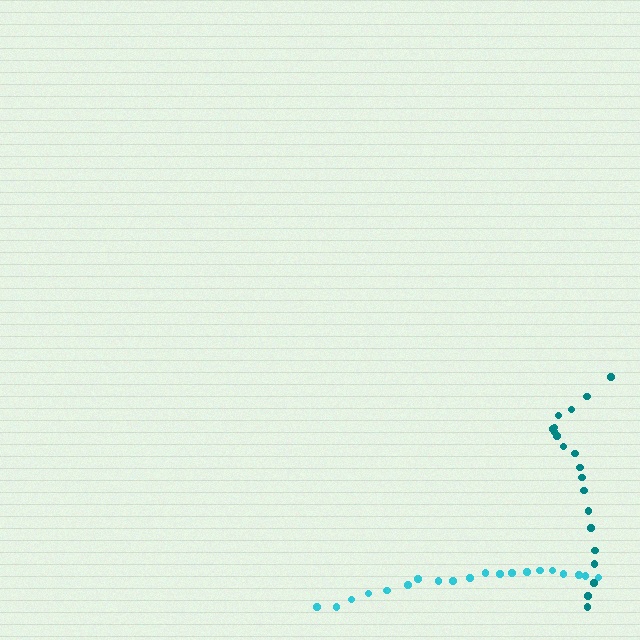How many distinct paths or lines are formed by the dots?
There are 2 distinct paths.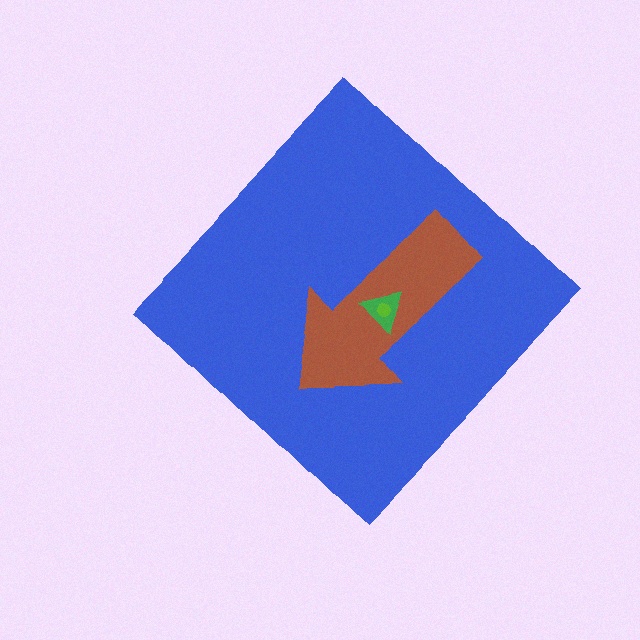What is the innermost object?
The lime circle.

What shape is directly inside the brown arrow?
The green triangle.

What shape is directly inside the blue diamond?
The brown arrow.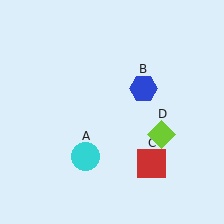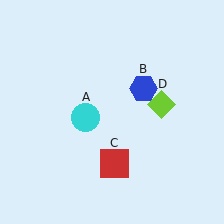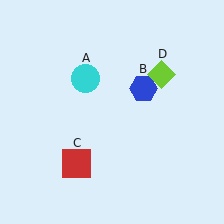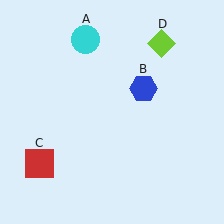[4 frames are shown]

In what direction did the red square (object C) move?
The red square (object C) moved left.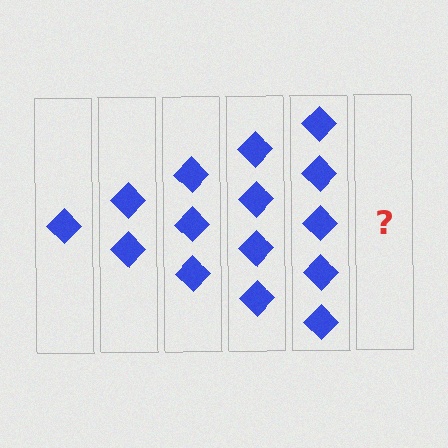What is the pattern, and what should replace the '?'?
The pattern is that each step adds one more diamond. The '?' should be 6 diamonds.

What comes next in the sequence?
The next element should be 6 diamonds.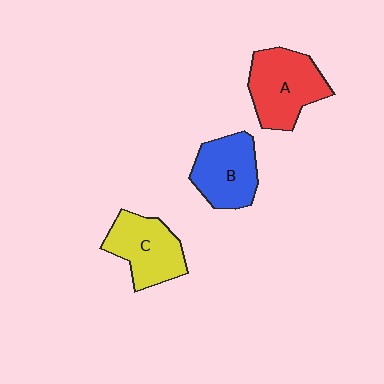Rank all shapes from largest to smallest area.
From largest to smallest: A (red), C (yellow), B (blue).